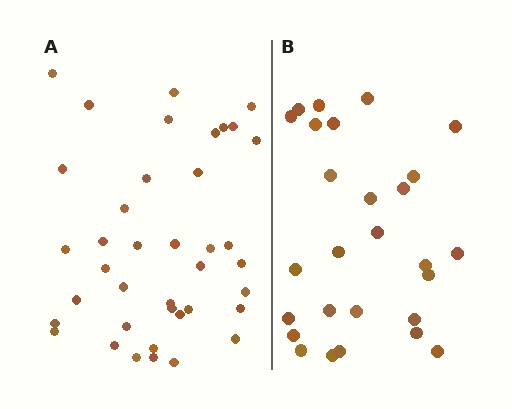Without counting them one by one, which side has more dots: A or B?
Region A (the left region) has more dots.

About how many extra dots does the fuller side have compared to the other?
Region A has roughly 12 or so more dots than region B.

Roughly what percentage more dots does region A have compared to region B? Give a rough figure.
About 45% more.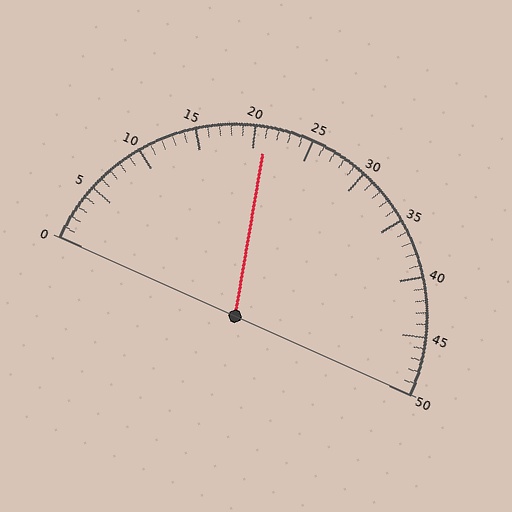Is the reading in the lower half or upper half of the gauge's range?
The reading is in the lower half of the range (0 to 50).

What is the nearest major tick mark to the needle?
The nearest major tick mark is 20.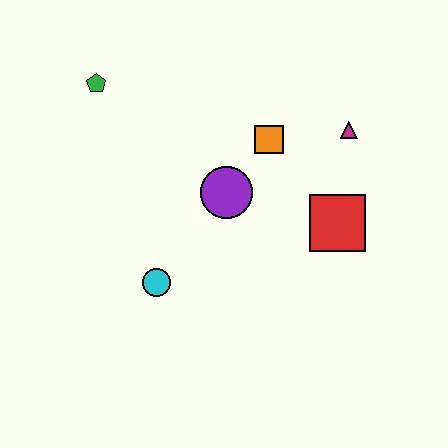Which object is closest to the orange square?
The purple circle is closest to the orange square.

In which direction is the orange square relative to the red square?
The orange square is above the red square.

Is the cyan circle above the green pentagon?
No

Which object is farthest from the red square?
The green pentagon is farthest from the red square.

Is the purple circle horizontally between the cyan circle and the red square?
Yes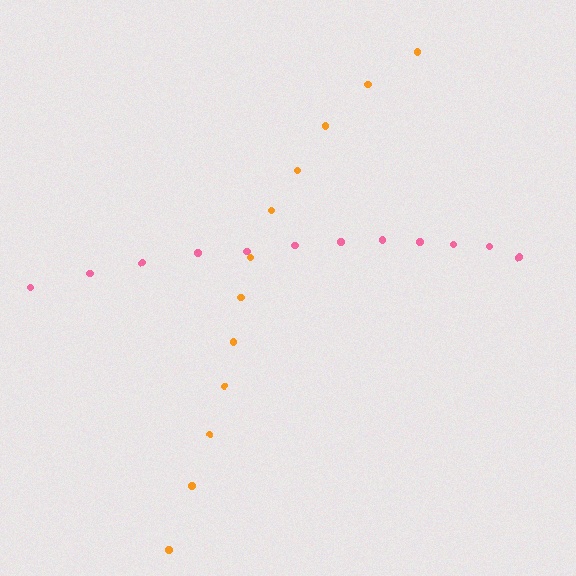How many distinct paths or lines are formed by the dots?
There are 2 distinct paths.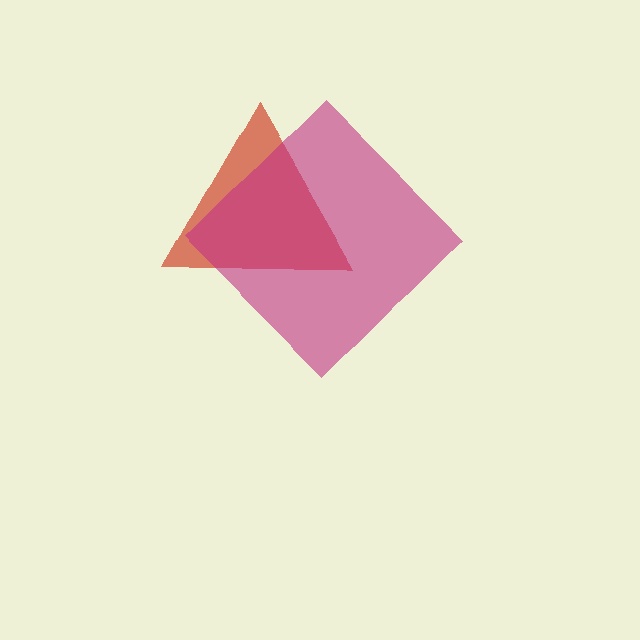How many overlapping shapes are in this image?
There are 2 overlapping shapes in the image.